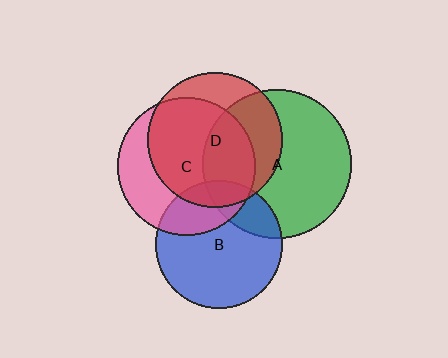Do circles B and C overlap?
Yes.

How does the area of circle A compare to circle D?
Approximately 1.2 times.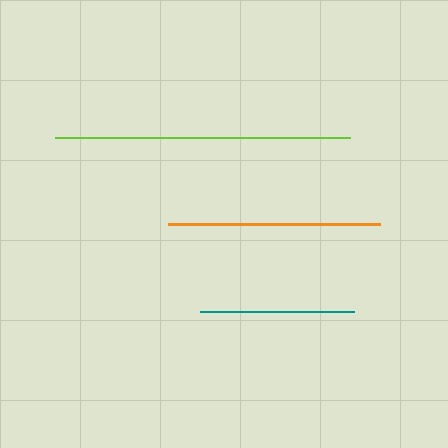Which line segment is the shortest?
The teal line is the shortest at approximately 154 pixels.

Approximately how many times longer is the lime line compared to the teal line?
The lime line is approximately 1.9 times the length of the teal line.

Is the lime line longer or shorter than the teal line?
The lime line is longer than the teal line.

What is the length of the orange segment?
The orange segment is approximately 213 pixels long.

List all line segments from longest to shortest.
From longest to shortest: lime, orange, teal.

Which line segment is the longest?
The lime line is the longest at approximately 294 pixels.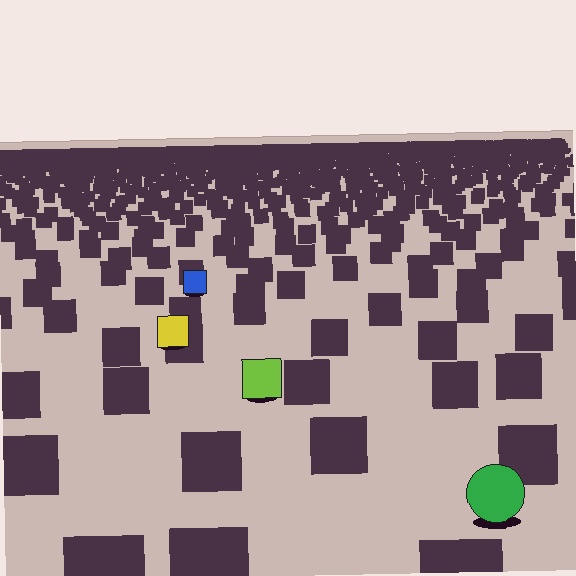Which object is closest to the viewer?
The green circle is closest. The texture marks near it are larger and more spread out.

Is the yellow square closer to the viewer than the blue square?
Yes. The yellow square is closer — you can tell from the texture gradient: the ground texture is coarser near it.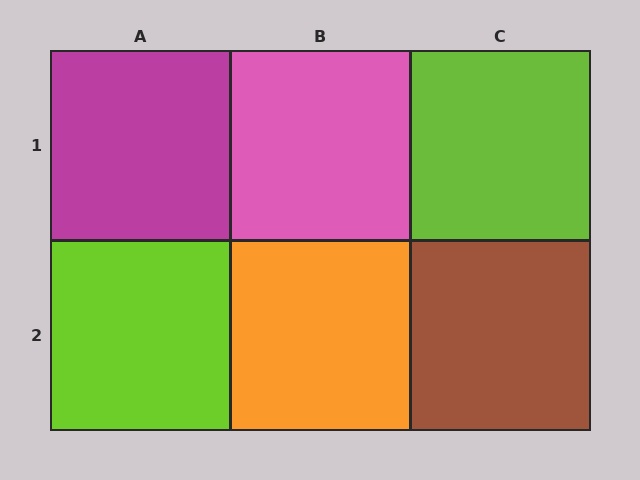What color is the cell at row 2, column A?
Lime.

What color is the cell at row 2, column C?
Brown.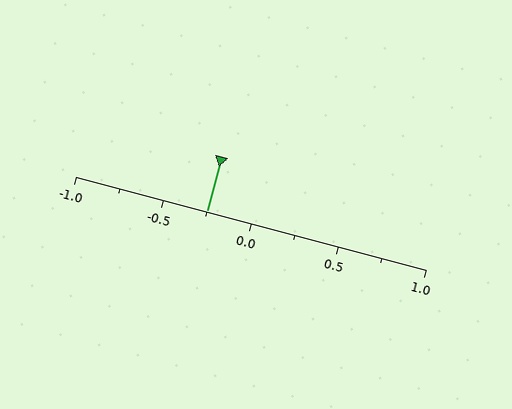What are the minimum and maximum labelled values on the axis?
The axis runs from -1.0 to 1.0.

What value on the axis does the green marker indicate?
The marker indicates approximately -0.25.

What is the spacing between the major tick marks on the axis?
The major ticks are spaced 0.5 apart.